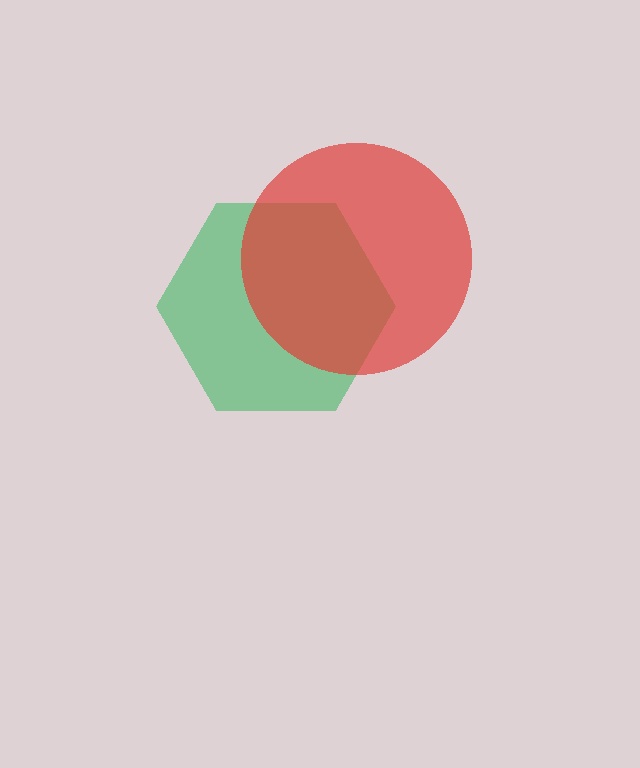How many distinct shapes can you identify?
There are 2 distinct shapes: a green hexagon, a red circle.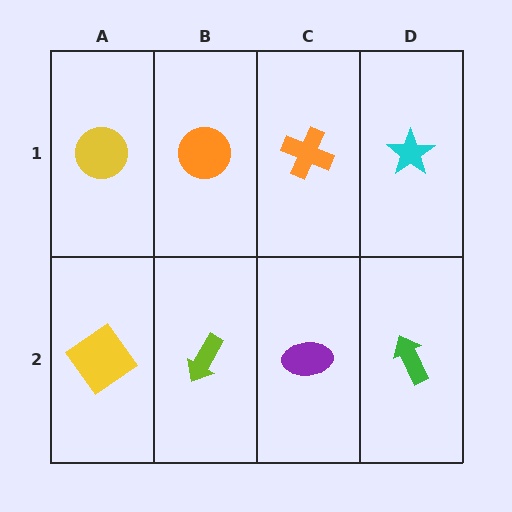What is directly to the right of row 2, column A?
A lime arrow.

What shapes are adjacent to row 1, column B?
A lime arrow (row 2, column B), a yellow circle (row 1, column A), an orange cross (row 1, column C).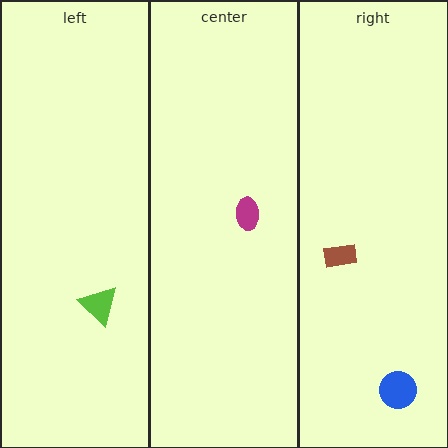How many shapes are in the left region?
1.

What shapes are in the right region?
The blue circle, the brown rectangle.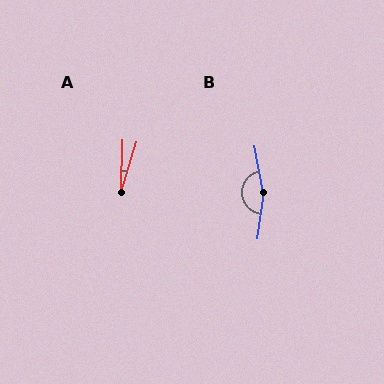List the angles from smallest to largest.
A (16°), B (162°).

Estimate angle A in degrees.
Approximately 16 degrees.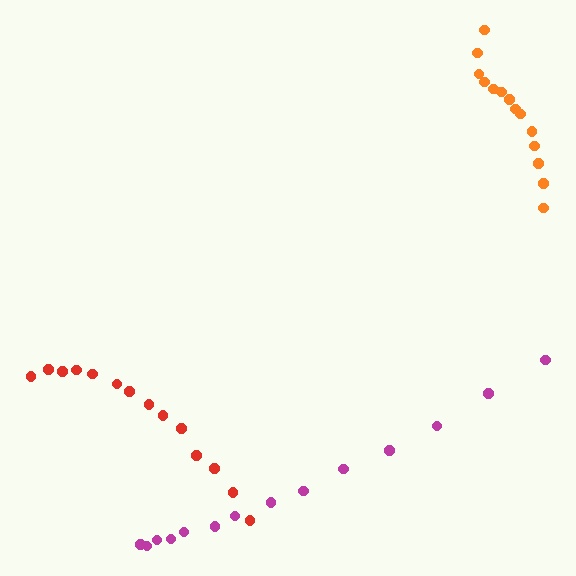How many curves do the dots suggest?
There are 3 distinct paths.